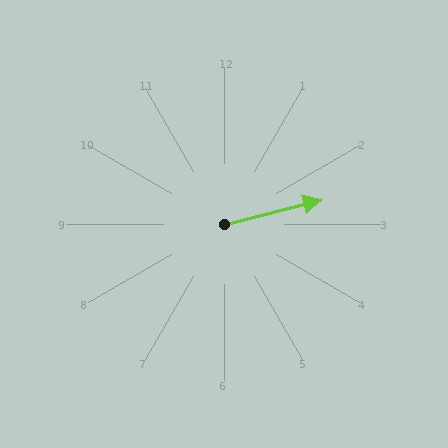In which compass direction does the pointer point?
East.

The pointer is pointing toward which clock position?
Roughly 3 o'clock.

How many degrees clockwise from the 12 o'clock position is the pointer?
Approximately 76 degrees.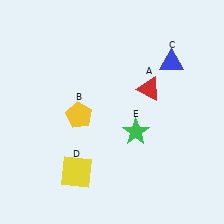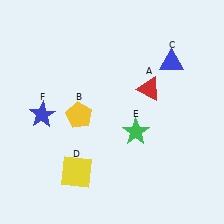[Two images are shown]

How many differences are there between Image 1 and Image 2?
There is 1 difference between the two images.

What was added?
A blue star (F) was added in Image 2.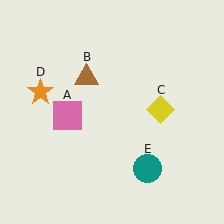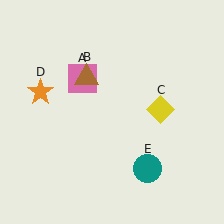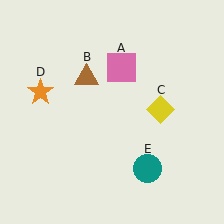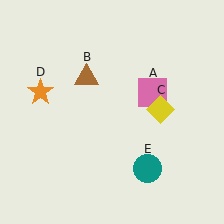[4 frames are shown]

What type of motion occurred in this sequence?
The pink square (object A) rotated clockwise around the center of the scene.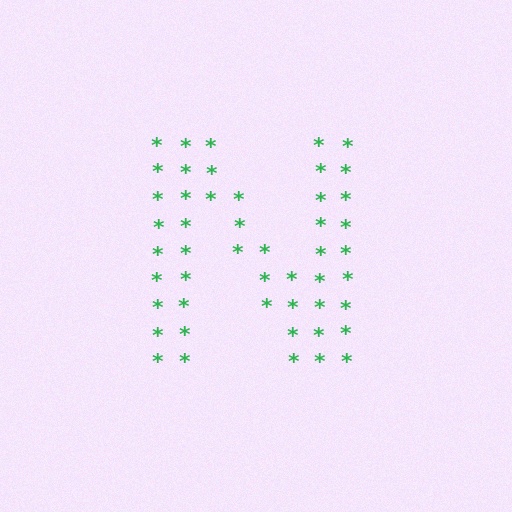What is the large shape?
The large shape is the letter N.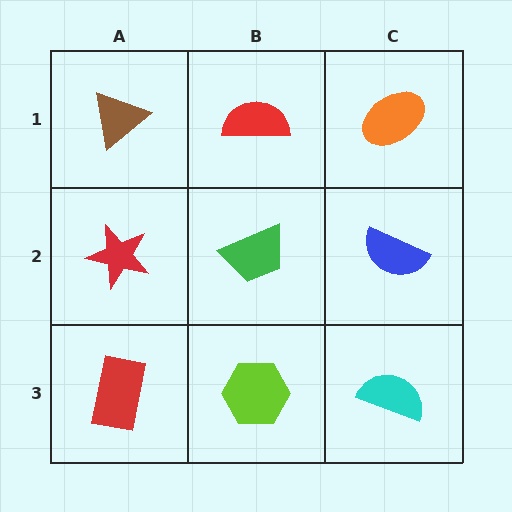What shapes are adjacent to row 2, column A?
A brown triangle (row 1, column A), a red rectangle (row 3, column A), a green trapezoid (row 2, column B).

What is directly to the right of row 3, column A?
A lime hexagon.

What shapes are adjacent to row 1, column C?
A blue semicircle (row 2, column C), a red semicircle (row 1, column B).